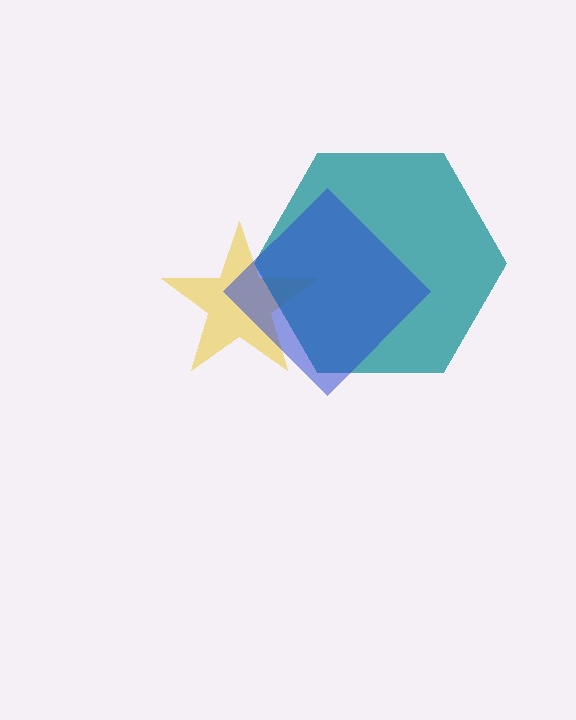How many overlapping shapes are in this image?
There are 3 overlapping shapes in the image.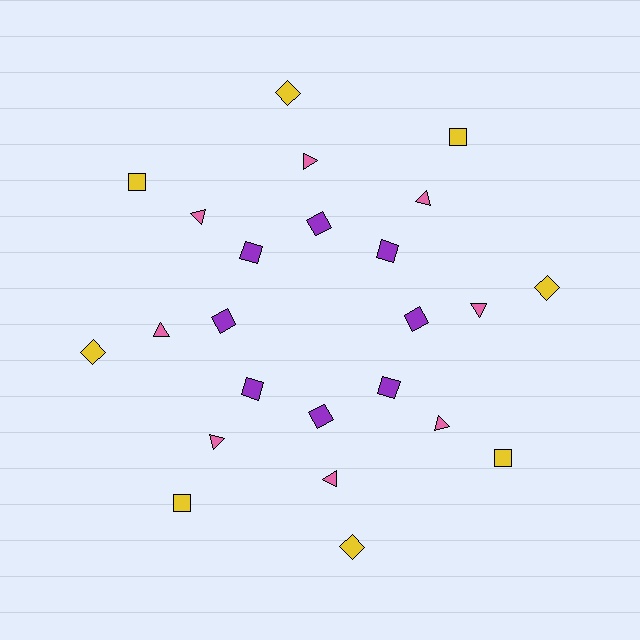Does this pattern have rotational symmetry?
Yes, this pattern has 8-fold rotational symmetry. It looks the same after rotating 45 degrees around the center.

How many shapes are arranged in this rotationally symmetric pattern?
There are 24 shapes, arranged in 8 groups of 3.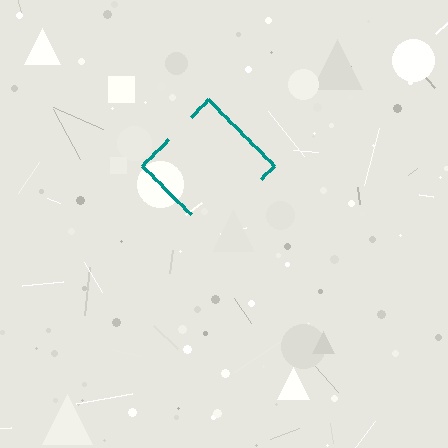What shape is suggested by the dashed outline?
The dashed outline suggests a diamond.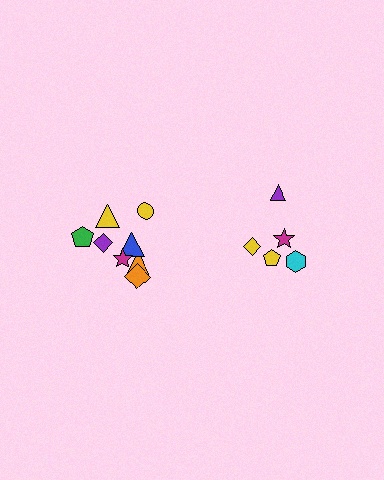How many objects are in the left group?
There are 8 objects.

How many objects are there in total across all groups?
There are 13 objects.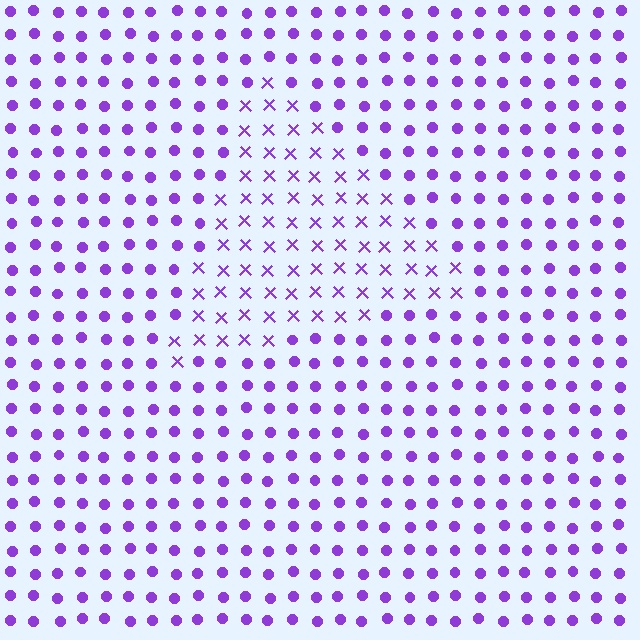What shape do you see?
I see a triangle.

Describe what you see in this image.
The image is filled with small purple elements arranged in a uniform grid. A triangle-shaped region contains X marks, while the surrounding area contains circles. The boundary is defined purely by the change in element shape.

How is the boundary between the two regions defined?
The boundary is defined by a change in element shape: X marks inside vs. circles outside. All elements share the same color and spacing.